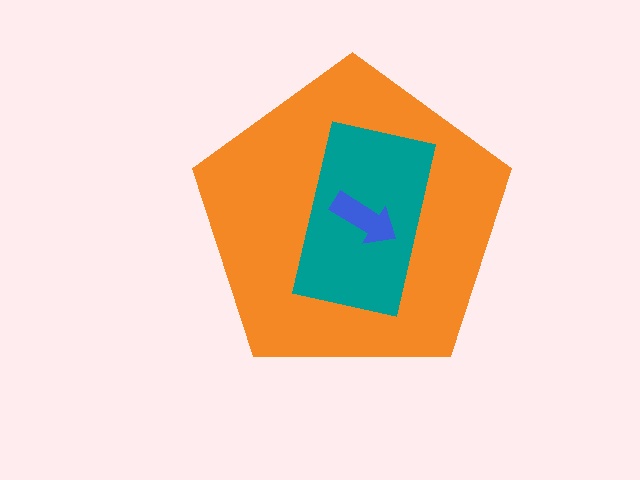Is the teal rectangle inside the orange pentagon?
Yes.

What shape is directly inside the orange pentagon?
The teal rectangle.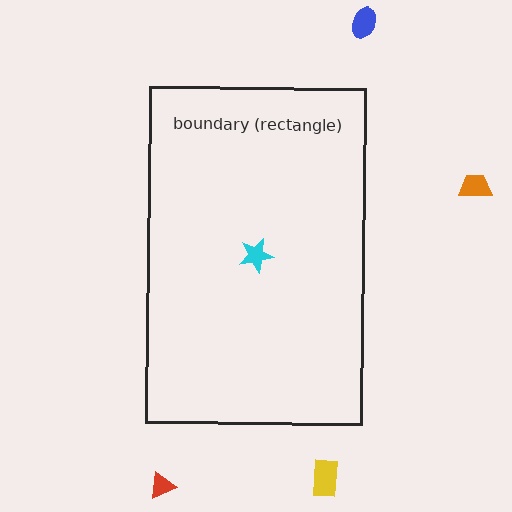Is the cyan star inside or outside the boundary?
Inside.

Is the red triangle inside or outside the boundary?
Outside.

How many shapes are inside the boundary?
1 inside, 4 outside.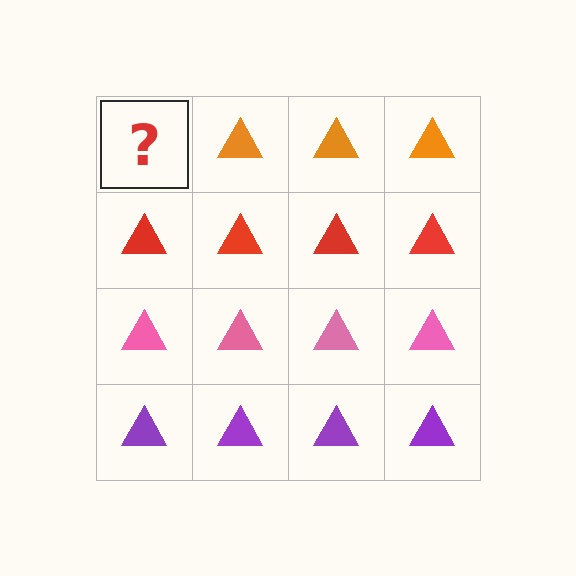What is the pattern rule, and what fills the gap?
The rule is that each row has a consistent color. The gap should be filled with an orange triangle.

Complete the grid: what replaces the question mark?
The question mark should be replaced with an orange triangle.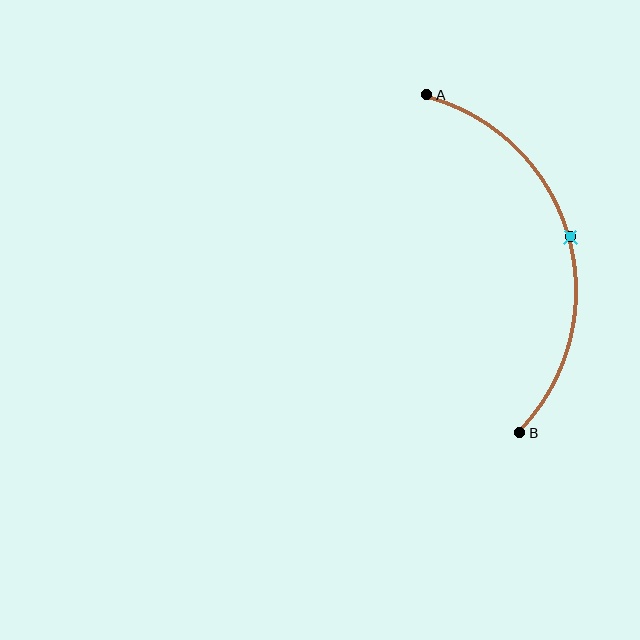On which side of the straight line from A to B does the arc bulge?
The arc bulges to the right of the straight line connecting A and B.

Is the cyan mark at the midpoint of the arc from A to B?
Yes. The cyan mark lies on the arc at equal arc-length from both A and B — it is the arc midpoint.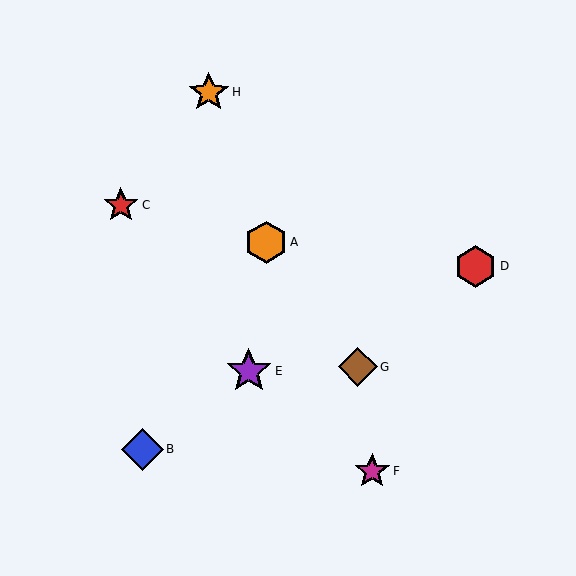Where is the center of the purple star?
The center of the purple star is at (249, 371).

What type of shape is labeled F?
Shape F is a magenta star.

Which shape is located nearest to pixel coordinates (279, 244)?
The orange hexagon (labeled A) at (266, 242) is nearest to that location.